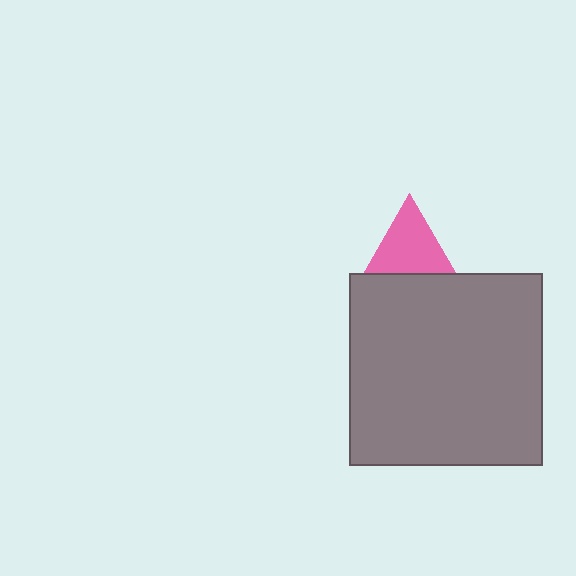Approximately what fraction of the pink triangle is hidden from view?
Roughly 33% of the pink triangle is hidden behind the gray square.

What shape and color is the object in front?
The object in front is a gray square.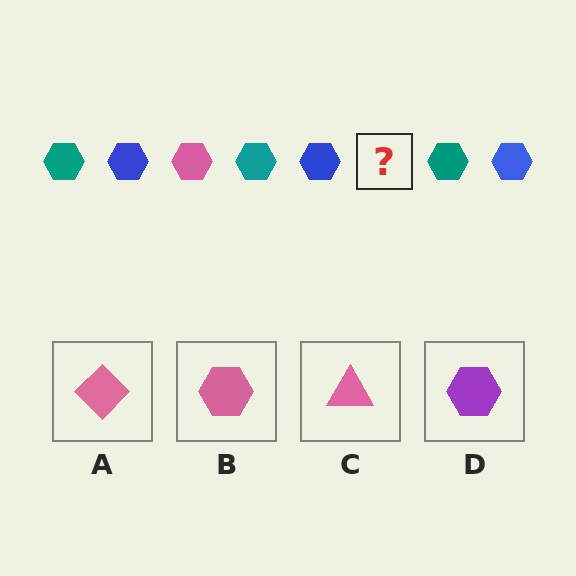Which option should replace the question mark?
Option B.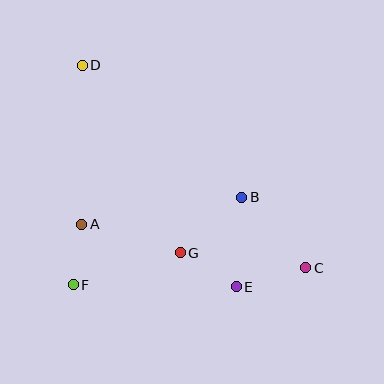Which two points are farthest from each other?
Points C and D are farthest from each other.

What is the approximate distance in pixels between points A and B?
The distance between A and B is approximately 162 pixels.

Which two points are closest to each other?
Points A and F are closest to each other.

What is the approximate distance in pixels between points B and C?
The distance between B and C is approximately 95 pixels.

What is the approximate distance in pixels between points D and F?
The distance between D and F is approximately 220 pixels.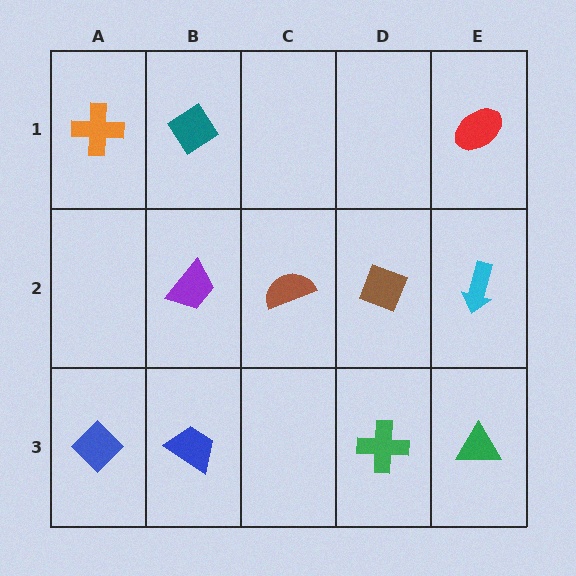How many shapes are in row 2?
4 shapes.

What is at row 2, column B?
A purple trapezoid.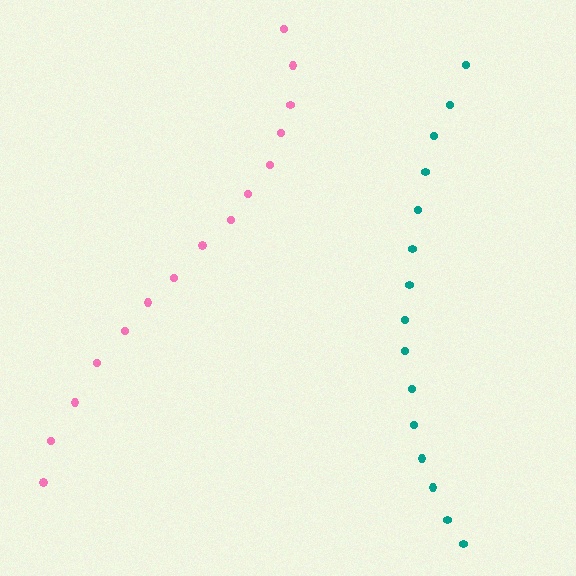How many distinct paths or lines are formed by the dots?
There are 2 distinct paths.